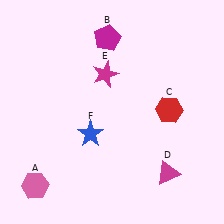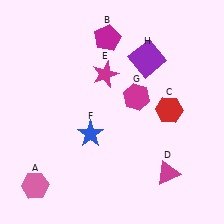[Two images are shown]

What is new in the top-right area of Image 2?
A magenta hexagon (G) was added in the top-right area of Image 2.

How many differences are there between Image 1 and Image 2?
There are 2 differences between the two images.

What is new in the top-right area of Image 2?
A purple square (H) was added in the top-right area of Image 2.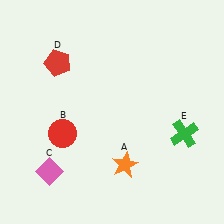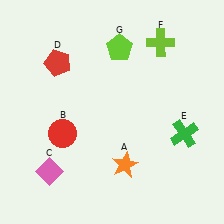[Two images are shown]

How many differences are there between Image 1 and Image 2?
There are 2 differences between the two images.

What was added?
A lime cross (F), a lime pentagon (G) were added in Image 2.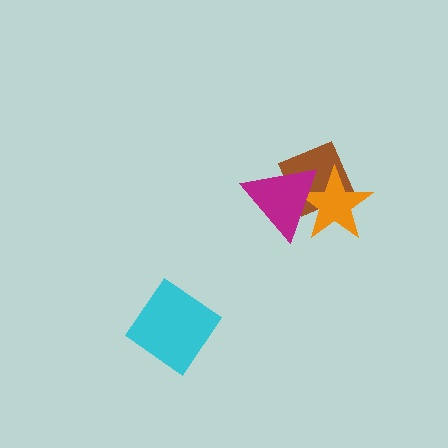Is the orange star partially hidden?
Yes, it is partially covered by another shape.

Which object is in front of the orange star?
The magenta triangle is in front of the orange star.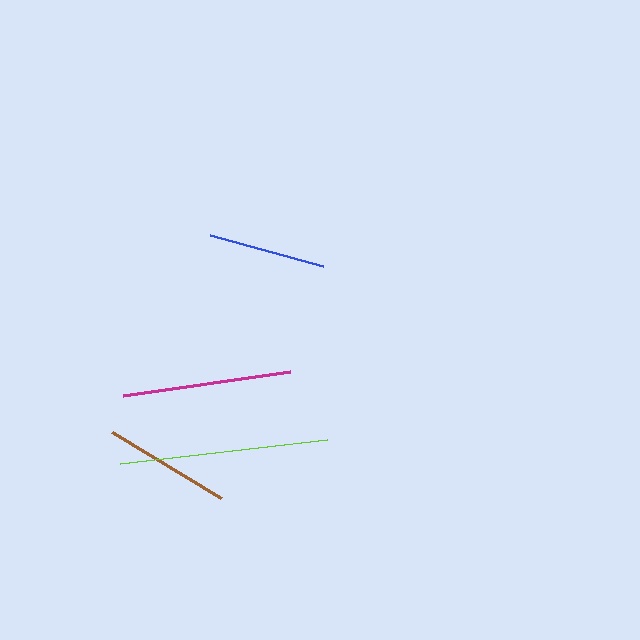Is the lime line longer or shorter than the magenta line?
The lime line is longer than the magenta line.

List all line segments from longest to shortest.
From longest to shortest: lime, magenta, brown, blue.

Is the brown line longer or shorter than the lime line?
The lime line is longer than the brown line.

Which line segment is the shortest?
The blue line is the shortest at approximately 118 pixels.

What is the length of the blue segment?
The blue segment is approximately 118 pixels long.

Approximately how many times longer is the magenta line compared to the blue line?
The magenta line is approximately 1.4 times the length of the blue line.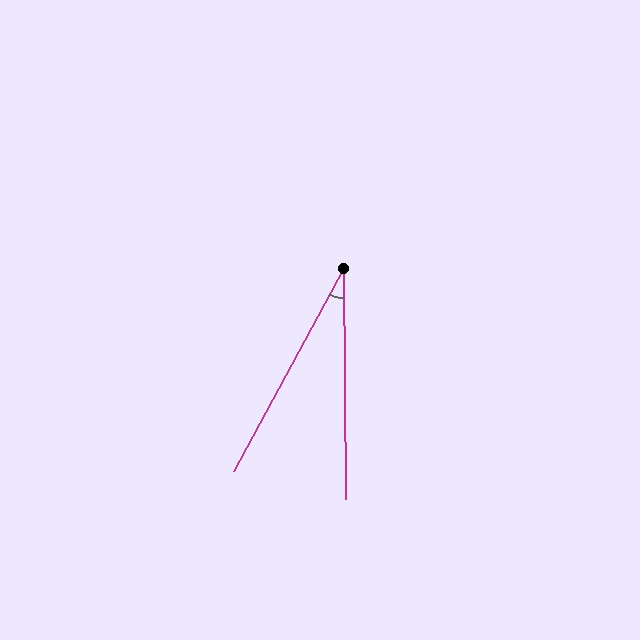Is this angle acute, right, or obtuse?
It is acute.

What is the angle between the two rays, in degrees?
Approximately 29 degrees.